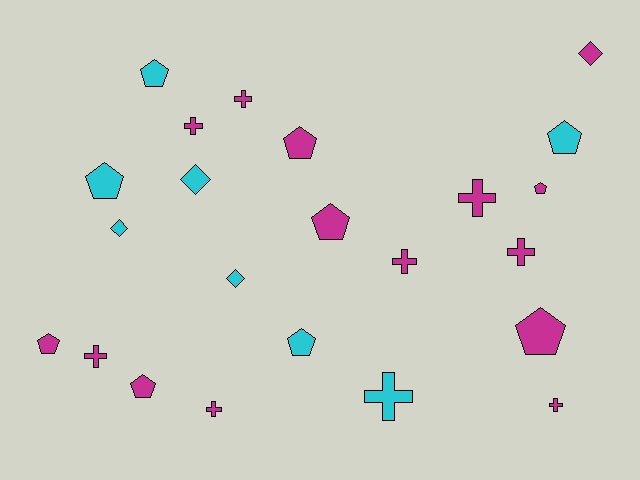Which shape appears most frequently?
Pentagon, with 10 objects.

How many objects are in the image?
There are 23 objects.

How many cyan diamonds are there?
There are 3 cyan diamonds.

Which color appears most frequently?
Magenta, with 15 objects.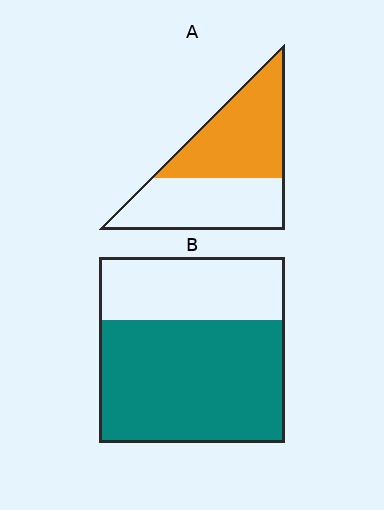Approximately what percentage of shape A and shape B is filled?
A is approximately 50% and B is approximately 65%.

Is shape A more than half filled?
Roughly half.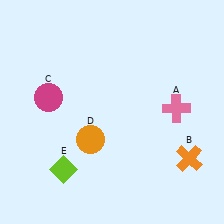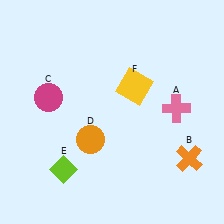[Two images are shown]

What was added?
A yellow square (F) was added in Image 2.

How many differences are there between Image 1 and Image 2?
There is 1 difference between the two images.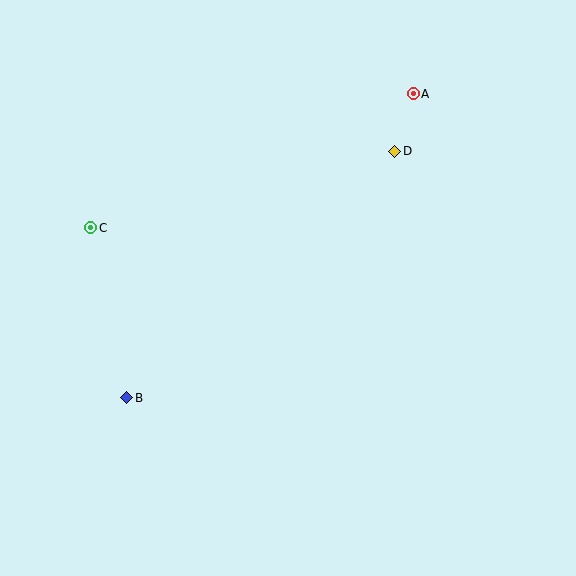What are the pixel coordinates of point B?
Point B is at (127, 398).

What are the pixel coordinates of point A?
Point A is at (413, 94).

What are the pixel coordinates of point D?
Point D is at (395, 152).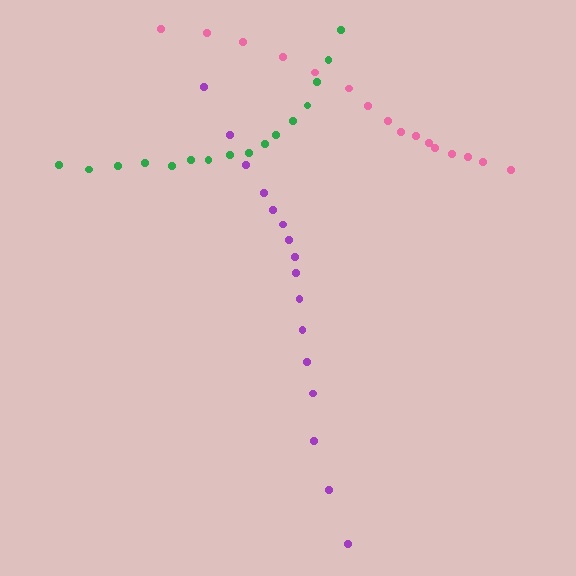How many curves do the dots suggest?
There are 3 distinct paths.